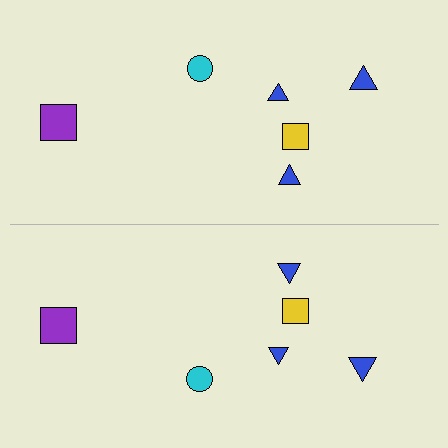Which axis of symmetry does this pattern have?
The pattern has a horizontal axis of symmetry running through the center of the image.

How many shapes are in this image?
There are 12 shapes in this image.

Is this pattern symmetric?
Yes, this pattern has bilateral (reflection) symmetry.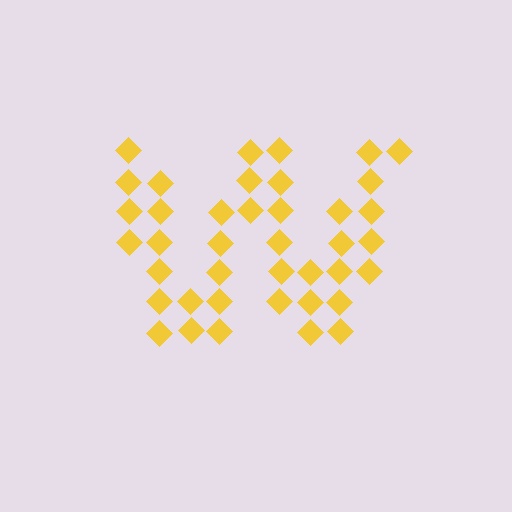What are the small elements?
The small elements are diamonds.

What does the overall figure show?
The overall figure shows the letter W.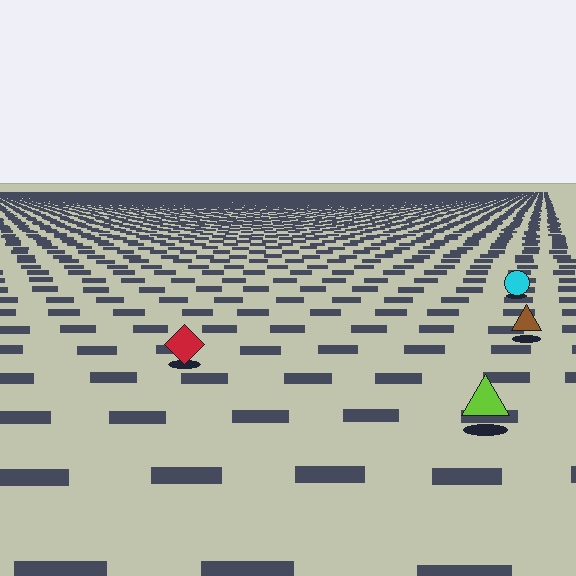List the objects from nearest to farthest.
From nearest to farthest: the lime triangle, the red diamond, the brown triangle, the cyan circle.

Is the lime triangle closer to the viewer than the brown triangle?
Yes. The lime triangle is closer — you can tell from the texture gradient: the ground texture is coarser near it.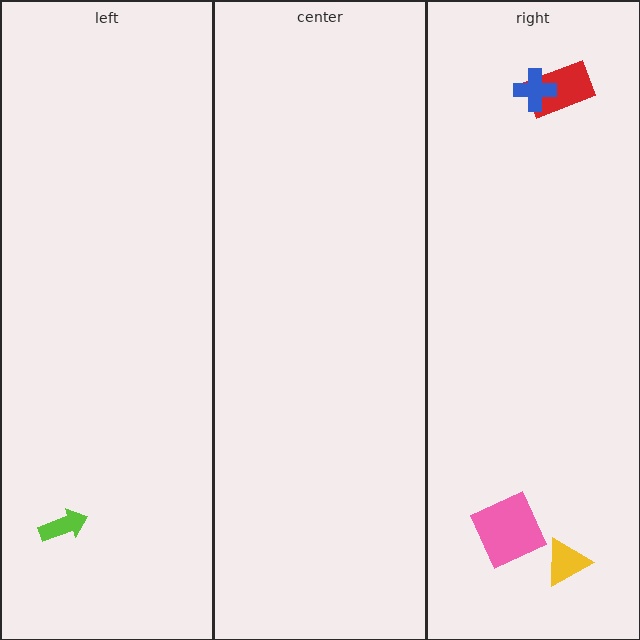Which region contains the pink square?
The right region.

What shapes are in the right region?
The red rectangle, the blue cross, the yellow triangle, the pink square.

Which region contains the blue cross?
The right region.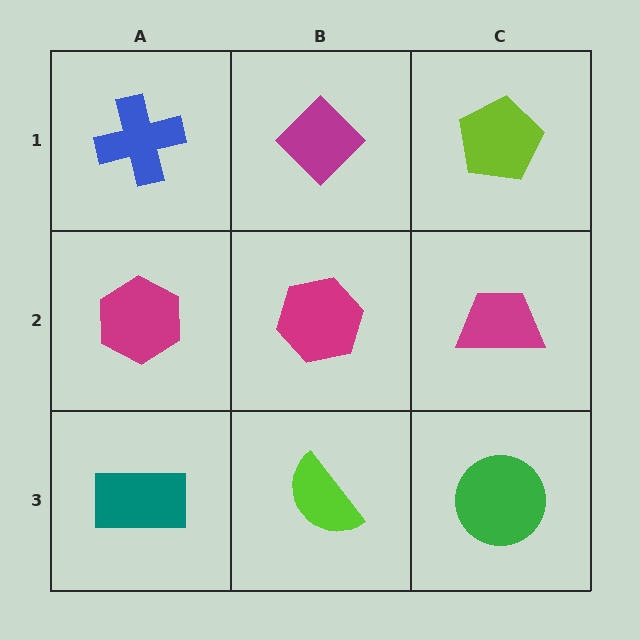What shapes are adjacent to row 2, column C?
A lime pentagon (row 1, column C), a green circle (row 3, column C), a magenta hexagon (row 2, column B).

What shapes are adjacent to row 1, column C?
A magenta trapezoid (row 2, column C), a magenta diamond (row 1, column B).